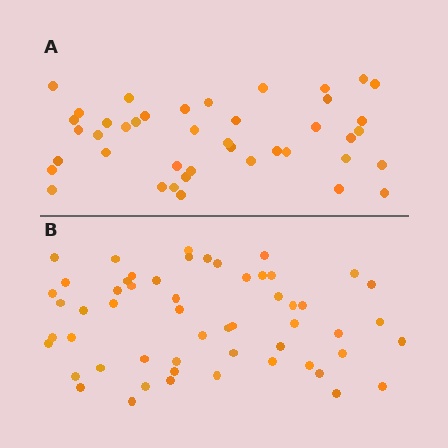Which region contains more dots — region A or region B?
Region B (the bottom region) has more dots.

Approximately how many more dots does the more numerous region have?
Region B has approximately 15 more dots than region A.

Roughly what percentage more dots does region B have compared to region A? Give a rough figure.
About 30% more.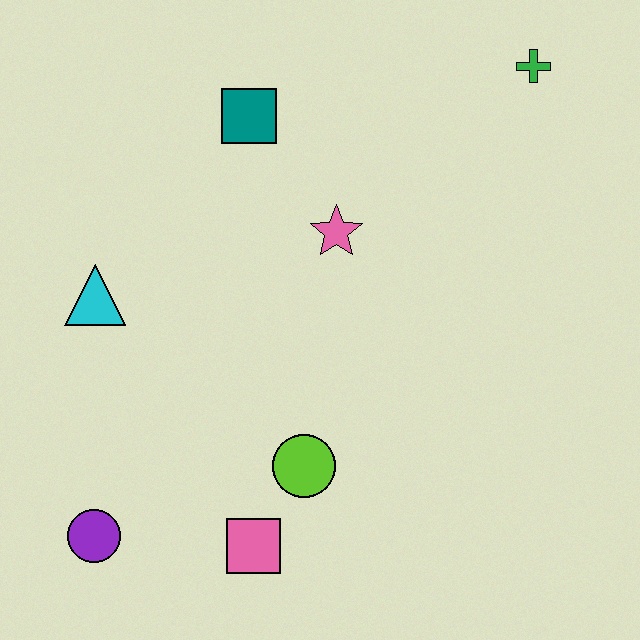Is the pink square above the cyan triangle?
No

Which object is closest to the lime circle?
The pink square is closest to the lime circle.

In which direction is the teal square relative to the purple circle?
The teal square is above the purple circle.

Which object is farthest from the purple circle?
The green cross is farthest from the purple circle.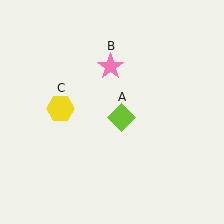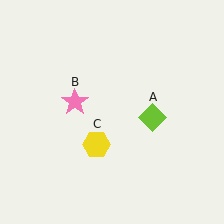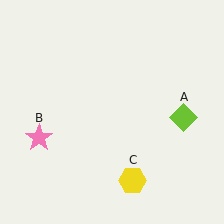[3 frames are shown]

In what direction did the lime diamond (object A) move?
The lime diamond (object A) moved right.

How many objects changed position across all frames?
3 objects changed position: lime diamond (object A), pink star (object B), yellow hexagon (object C).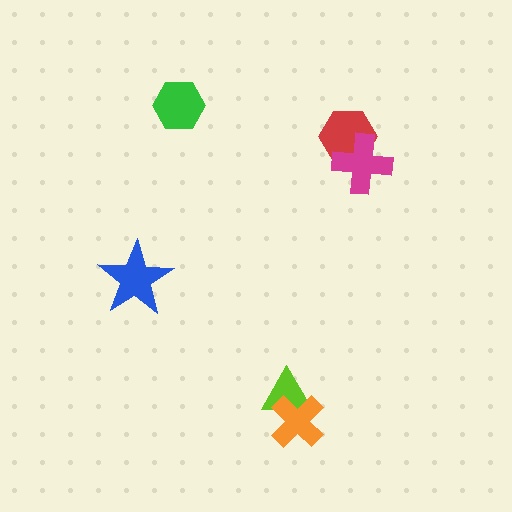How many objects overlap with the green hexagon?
0 objects overlap with the green hexagon.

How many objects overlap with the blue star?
0 objects overlap with the blue star.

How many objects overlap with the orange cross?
1 object overlaps with the orange cross.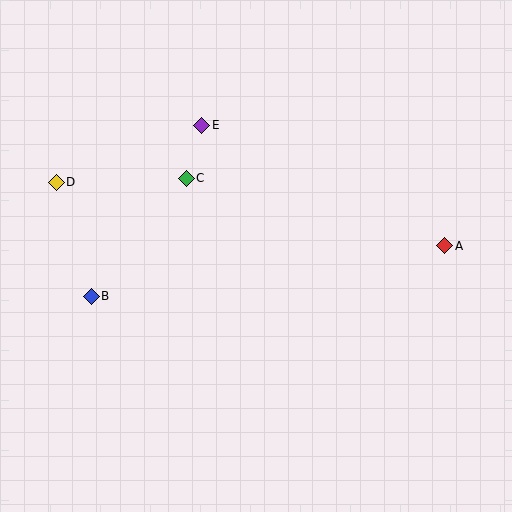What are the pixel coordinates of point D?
Point D is at (56, 182).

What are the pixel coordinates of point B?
Point B is at (91, 296).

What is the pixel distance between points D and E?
The distance between D and E is 156 pixels.